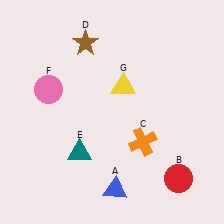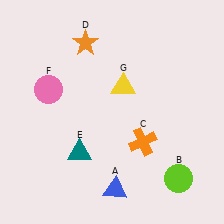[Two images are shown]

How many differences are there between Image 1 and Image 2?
There are 2 differences between the two images.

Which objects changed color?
B changed from red to lime. D changed from brown to orange.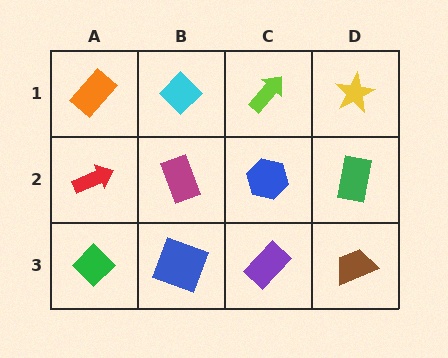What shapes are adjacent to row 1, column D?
A green rectangle (row 2, column D), a lime arrow (row 1, column C).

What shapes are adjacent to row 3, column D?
A green rectangle (row 2, column D), a purple rectangle (row 3, column C).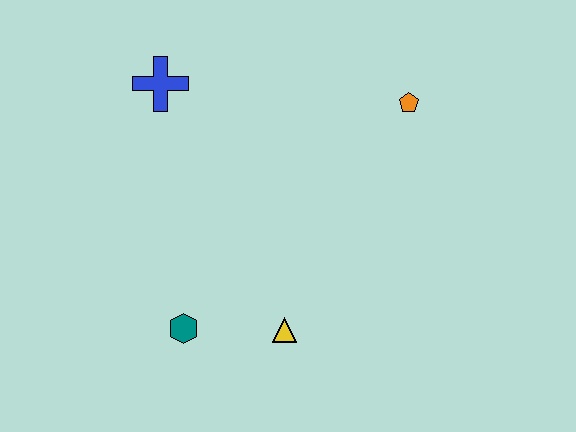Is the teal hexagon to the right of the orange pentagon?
No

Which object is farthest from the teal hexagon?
The orange pentagon is farthest from the teal hexagon.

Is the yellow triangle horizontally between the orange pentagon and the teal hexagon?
Yes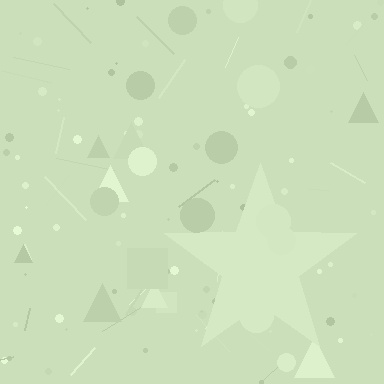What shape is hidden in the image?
A star is hidden in the image.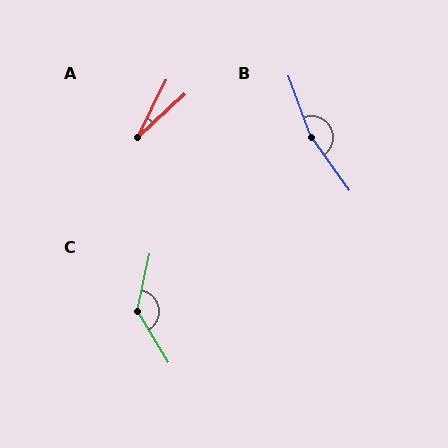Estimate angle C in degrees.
Approximately 137 degrees.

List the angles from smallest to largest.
A (21°), C (137°), B (164°).